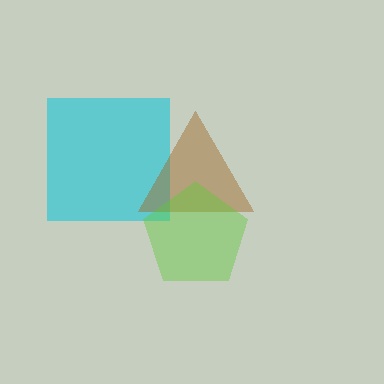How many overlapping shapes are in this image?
There are 3 overlapping shapes in the image.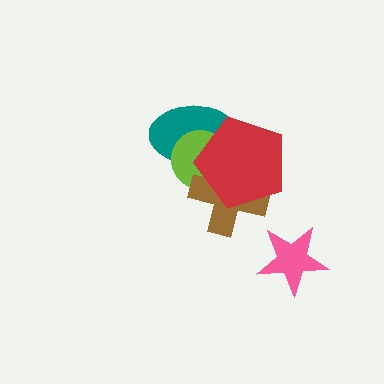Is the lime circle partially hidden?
Yes, it is partially covered by another shape.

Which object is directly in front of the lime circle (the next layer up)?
The brown cross is directly in front of the lime circle.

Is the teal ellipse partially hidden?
Yes, it is partially covered by another shape.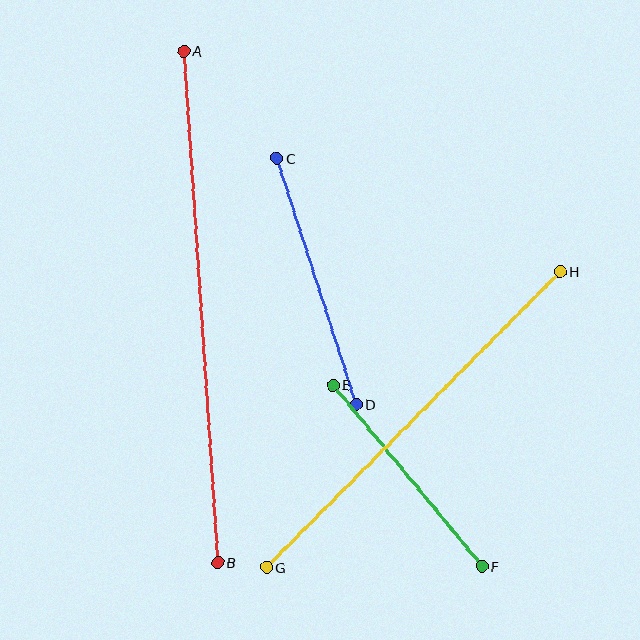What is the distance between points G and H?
The distance is approximately 417 pixels.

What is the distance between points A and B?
The distance is approximately 513 pixels.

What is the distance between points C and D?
The distance is approximately 258 pixels.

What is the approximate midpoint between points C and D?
The midpoint is at approximately (317, 281) pixels.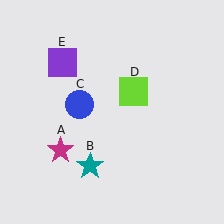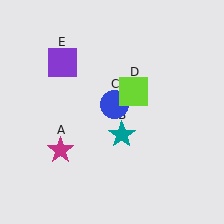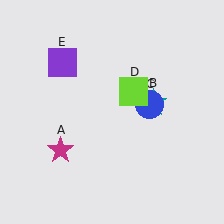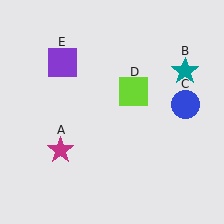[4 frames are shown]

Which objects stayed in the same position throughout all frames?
Magenta star (object A) and lime square (object D) and purple square (object E) remained stationary.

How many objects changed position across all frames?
2 objects changed position: teal star (object B), blue circle (object C).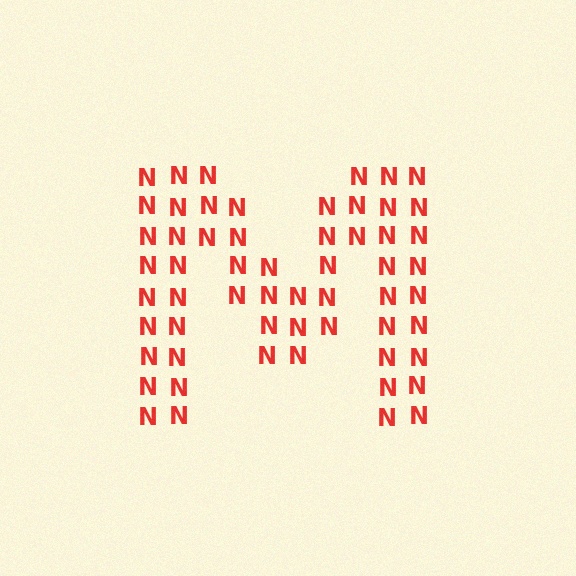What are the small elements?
The small elements are letter N's.